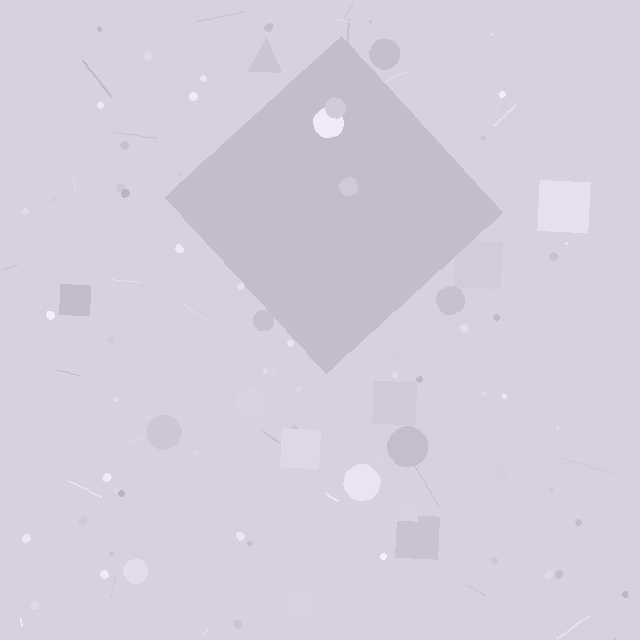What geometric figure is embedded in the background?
A diamond is embedded in the background.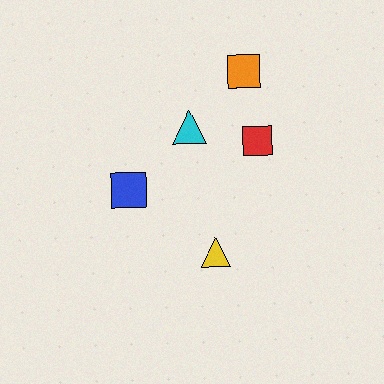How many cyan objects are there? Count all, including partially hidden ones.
There is 1 cyan object.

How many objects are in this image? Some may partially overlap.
There are 5 objects.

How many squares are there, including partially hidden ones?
There are 3 squares.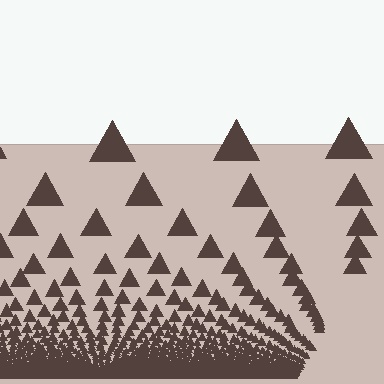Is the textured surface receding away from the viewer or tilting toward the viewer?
The surface appears to tilt toward the viewer. Texture elements get larger and sparser toward the top.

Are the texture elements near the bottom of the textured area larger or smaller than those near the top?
Smaller. The gradient is inverted — elements near the bottom are smaller and denser.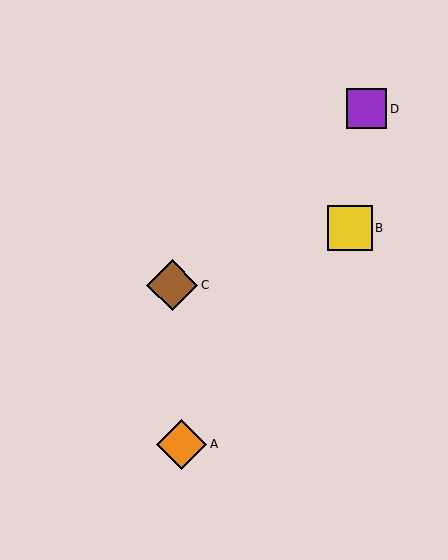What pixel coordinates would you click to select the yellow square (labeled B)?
Click at (350, 228) to select the yellow square B.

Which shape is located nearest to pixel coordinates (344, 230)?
The yellow square (labeled B) at (350, 228) is nearest to that location.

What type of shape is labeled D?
Shape D is a purple square.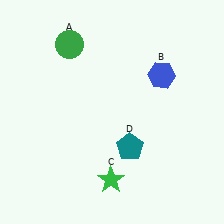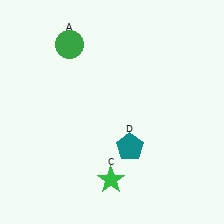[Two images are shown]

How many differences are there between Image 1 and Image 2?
There is 1 difference between the two images.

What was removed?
The blue hexagon (B) was removed in Image 2.